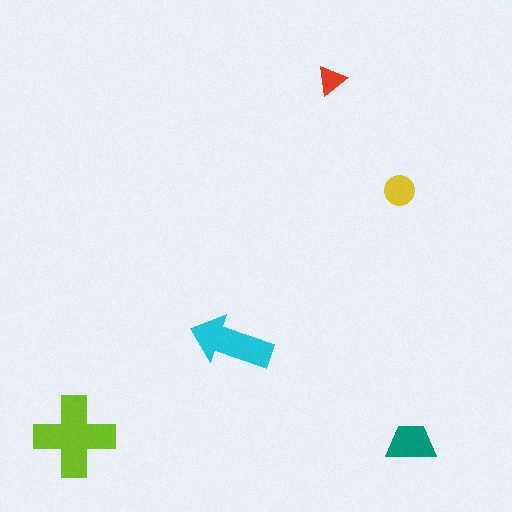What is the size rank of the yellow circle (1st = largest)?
4th.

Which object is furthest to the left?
The lime cross is leftmost.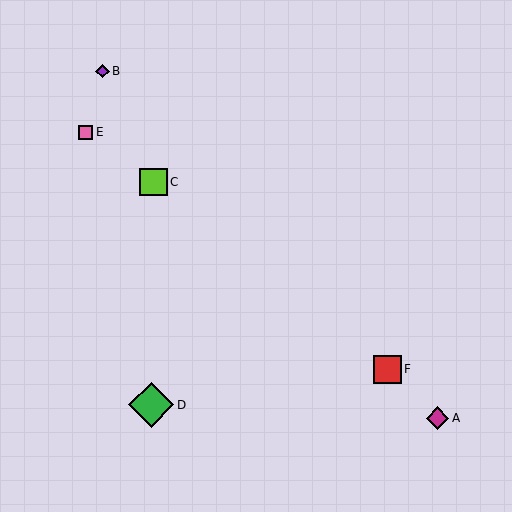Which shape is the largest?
The green diamond (labeled D) is the largest.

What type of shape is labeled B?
Shape B is a purple diamond.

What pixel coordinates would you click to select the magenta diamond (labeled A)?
Click at (438, 418) to select the magenta diamond A.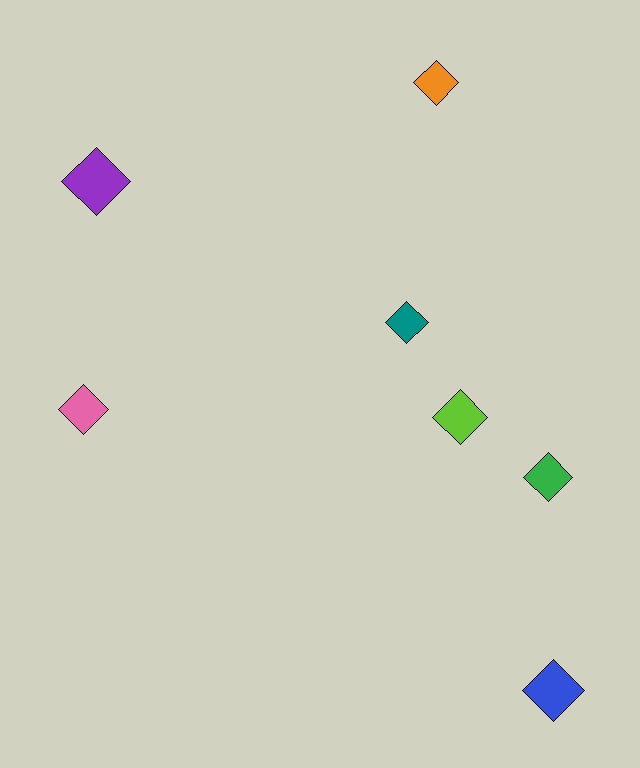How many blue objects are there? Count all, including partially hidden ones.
There is 1 blue object.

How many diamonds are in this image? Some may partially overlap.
There are 7 diamonds.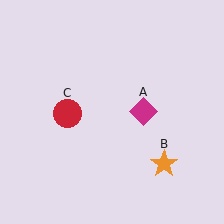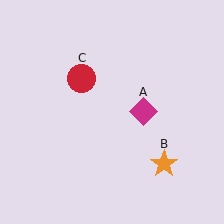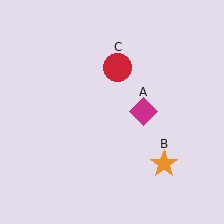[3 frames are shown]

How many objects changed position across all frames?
1 object changed position: red circle (object C).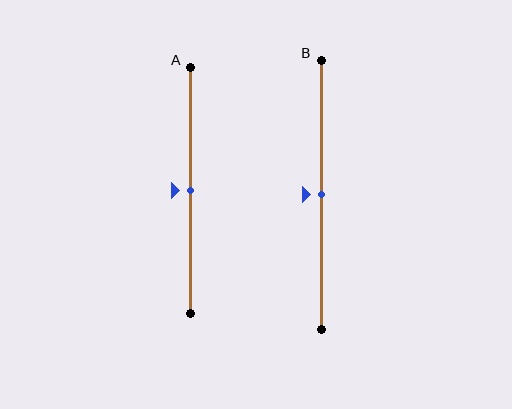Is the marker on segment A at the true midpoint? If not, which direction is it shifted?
Yes, the marker on segment A is at the true midpoint.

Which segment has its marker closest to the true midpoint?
Segment A has its marker closest to the true midpoint.